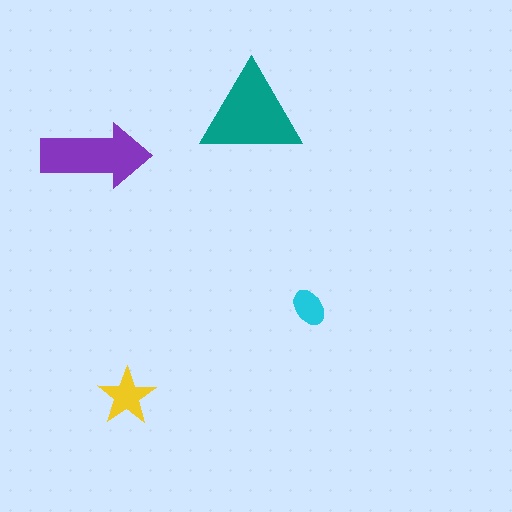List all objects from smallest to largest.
The cyan ellipse, the yellow star, the purple arrow, the teal triangle.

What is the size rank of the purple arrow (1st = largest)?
2nd.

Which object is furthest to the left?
The purple arrow is leftmost.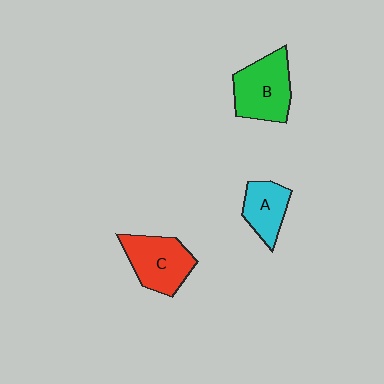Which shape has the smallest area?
Shape A (cyan).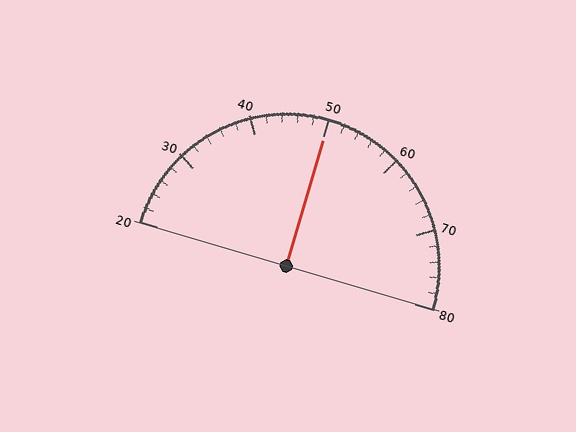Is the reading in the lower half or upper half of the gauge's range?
The reading is in the upper half of the range (20 to 80).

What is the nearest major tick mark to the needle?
The nearest major tick mark is 50.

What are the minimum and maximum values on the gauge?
The gauge ranges from 20 to 80.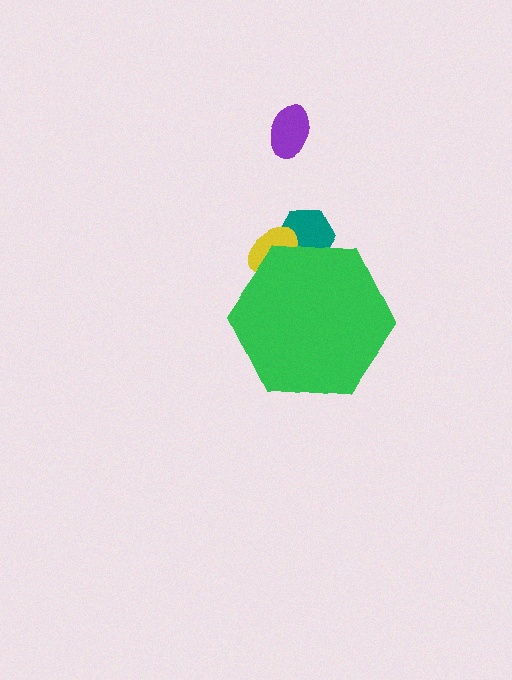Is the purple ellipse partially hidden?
No, the purple ellipse is fully visible.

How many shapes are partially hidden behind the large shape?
2 shapes are partially hidden.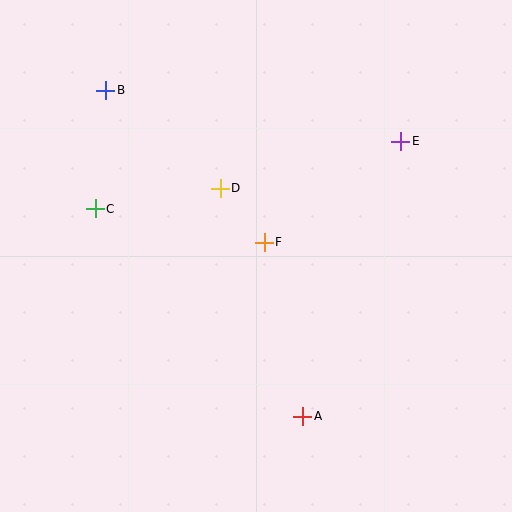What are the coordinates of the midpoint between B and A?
The midpoint between B and A is at (204, 253).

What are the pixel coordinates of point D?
Point D is at (220, 188).